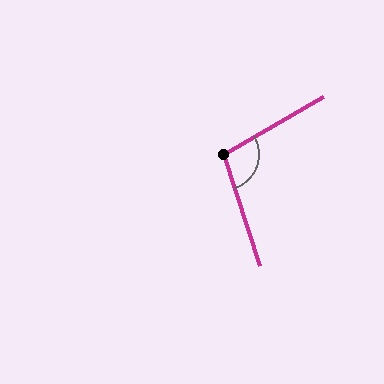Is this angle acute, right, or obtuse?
It is obtuse.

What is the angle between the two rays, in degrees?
Approximately 103 degrees.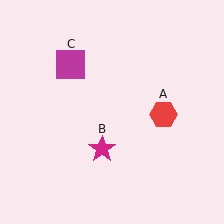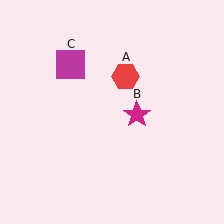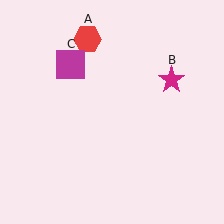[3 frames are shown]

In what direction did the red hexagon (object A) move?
The red hexagon (object A) moved up and to the left.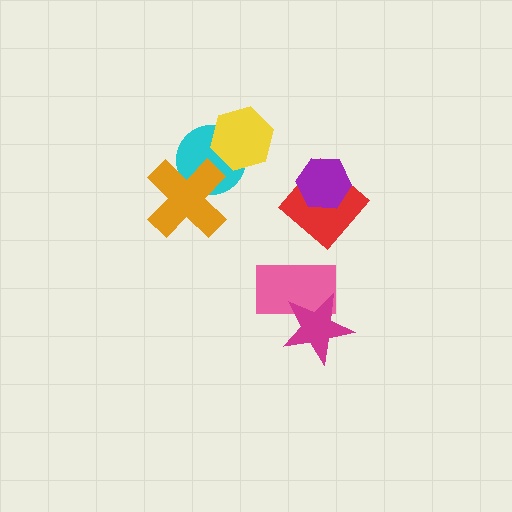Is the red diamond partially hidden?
Yes, it is partially covered by another shape.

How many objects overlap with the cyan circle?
2 objects overlap with the cyan circle.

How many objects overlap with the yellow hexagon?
1 object overlaps with the yellow hexagon.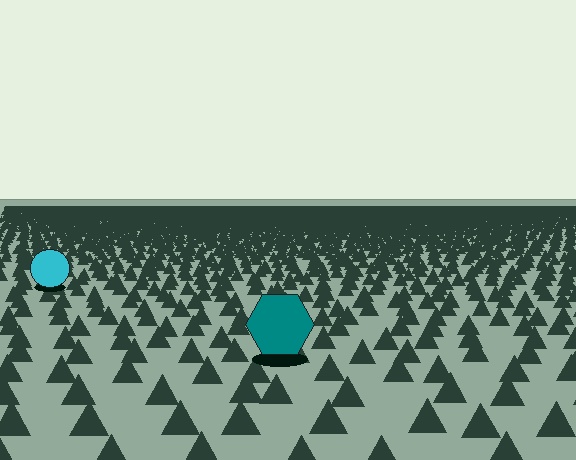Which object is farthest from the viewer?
The cyan circle is farthest from the viewer. It appears smaller and the ground texture around it is denser.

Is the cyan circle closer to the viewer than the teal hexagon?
No. The teal hexagon is closer — you can tell from the texture gradient: the ground texture is coarser near it.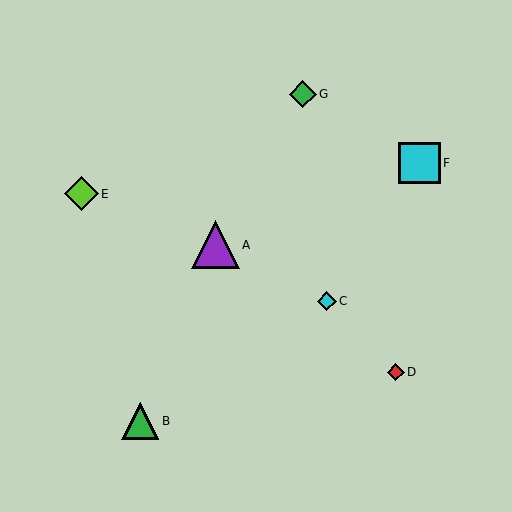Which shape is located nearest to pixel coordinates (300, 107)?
The green diamond (labeled G) at (303, 94) is nearest to that location.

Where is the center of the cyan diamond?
The center of the cyan diamond is at (327, 301).